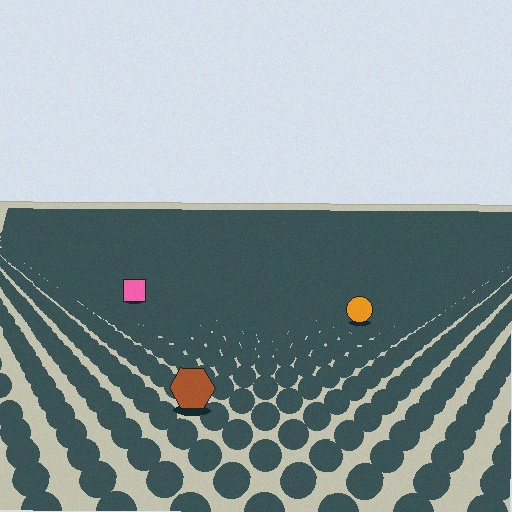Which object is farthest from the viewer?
The pink square is farthest from the viewer. It appears smaller and the ground texture around it is denser.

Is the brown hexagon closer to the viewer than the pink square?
Yes. The brown hexagon is closer — you can tell from the texture gradient: the ground texture is coarser near it.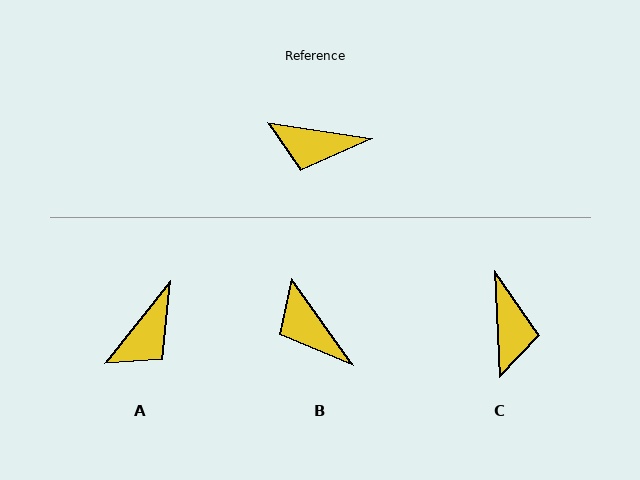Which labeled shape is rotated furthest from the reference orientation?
C, about 101 degrees away.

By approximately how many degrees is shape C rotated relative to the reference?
Approximately 101 degrees counter-clockwise.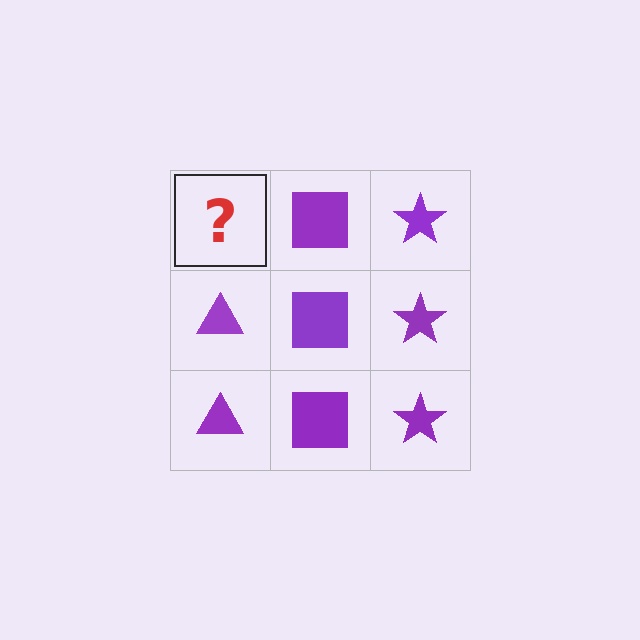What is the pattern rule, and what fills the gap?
The rule is that each column has a consistent shape. The gap should be filled with a purple triangle.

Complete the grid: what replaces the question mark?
The question mark should be replaced with a purple triangle.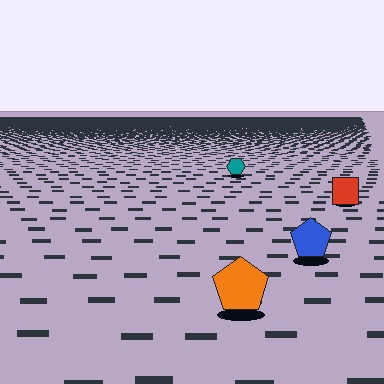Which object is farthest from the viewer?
The teal hexagon is farthest from the viewer. It appears smaller and the ground texture around it is denser.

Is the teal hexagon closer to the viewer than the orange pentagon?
No. The orange pentagon is closer — you can tell from the texture gradient: the ground texture is coarser near it.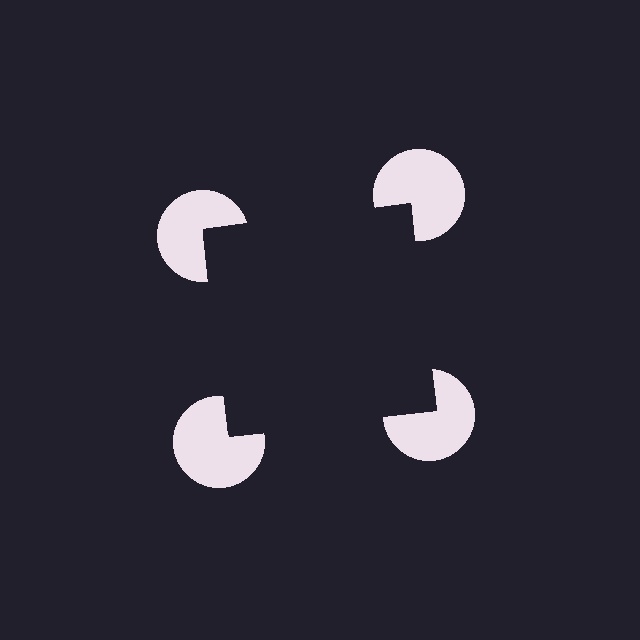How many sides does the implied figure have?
4 sides.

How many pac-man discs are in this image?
There are 4 — one at each vertex of the illusory square.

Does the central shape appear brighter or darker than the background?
It typically appears slightly darker than the background, even though no actual brightness change is drawn.